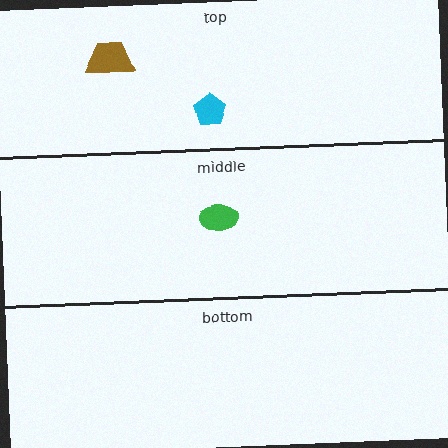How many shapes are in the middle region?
1.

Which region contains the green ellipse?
The middle region.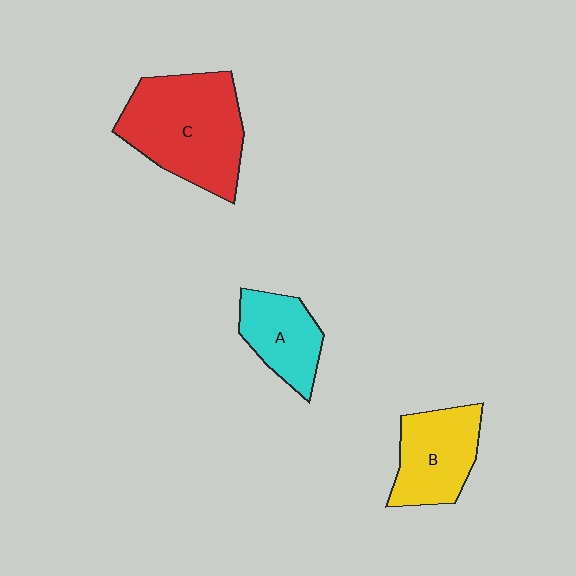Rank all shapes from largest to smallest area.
From largest to smallest: C (red), B (yellow), A (cyan).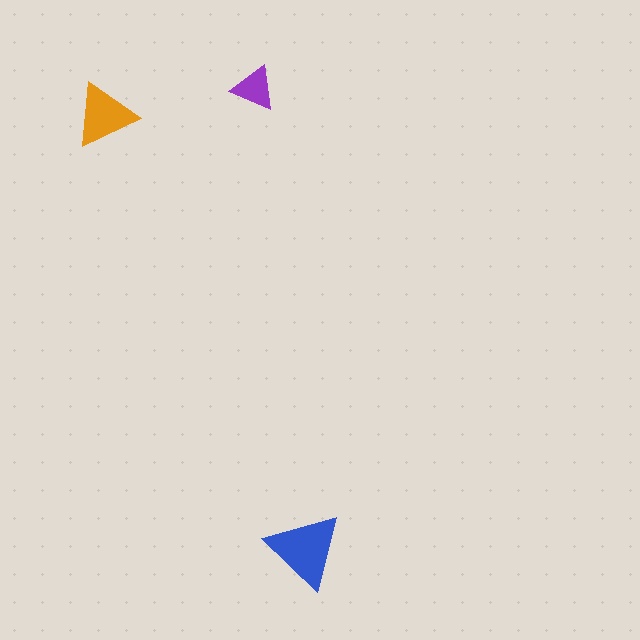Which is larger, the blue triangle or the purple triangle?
The blue one.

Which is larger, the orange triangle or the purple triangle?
The orange one.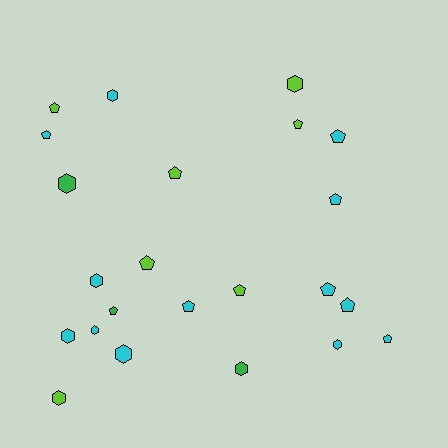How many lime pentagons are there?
There are 5 lime pentagons.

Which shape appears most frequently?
Pentagon, with 13 objects.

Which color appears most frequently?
Cyan, with 13 objects.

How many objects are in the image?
There are 23 objects.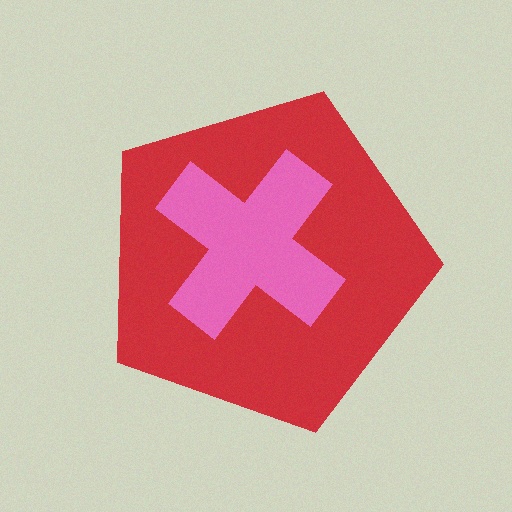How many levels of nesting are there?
2.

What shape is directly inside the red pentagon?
The pink cross.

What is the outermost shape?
The red pentagon.